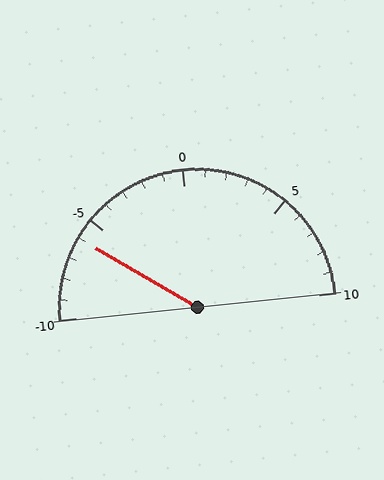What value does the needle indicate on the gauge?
The needle indicates approximately -6.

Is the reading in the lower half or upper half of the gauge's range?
The reading is in the lower half of the range (-10 to 10).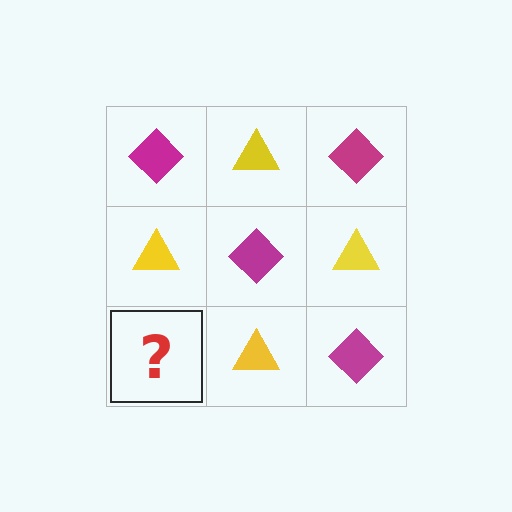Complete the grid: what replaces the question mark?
The question mark should be replaced with a magenta diamond.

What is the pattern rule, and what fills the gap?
The rule is that it alternates magenta diamond and yellow triangle in a checkerboard pattern. The gap should be filled with a magenta diamond.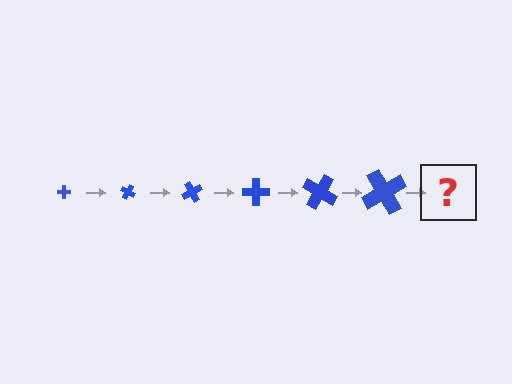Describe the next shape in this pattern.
It should be a cross, larger than the previous one and rotated 180 degrees from the start.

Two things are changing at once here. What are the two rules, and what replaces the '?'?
The two rules are that the cross grows larger each step and it rotates 30 degrees each step. The '?' should be a cross, larger than the previous one and rotated 180 degrees from the start.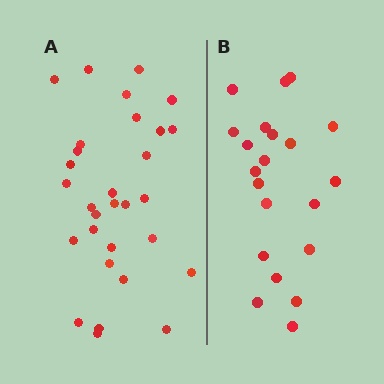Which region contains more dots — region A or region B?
Region A (the left region) has more dots.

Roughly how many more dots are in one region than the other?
Region A has roughly 8 or so more dots than region B.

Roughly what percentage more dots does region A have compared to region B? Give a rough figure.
About 45% more.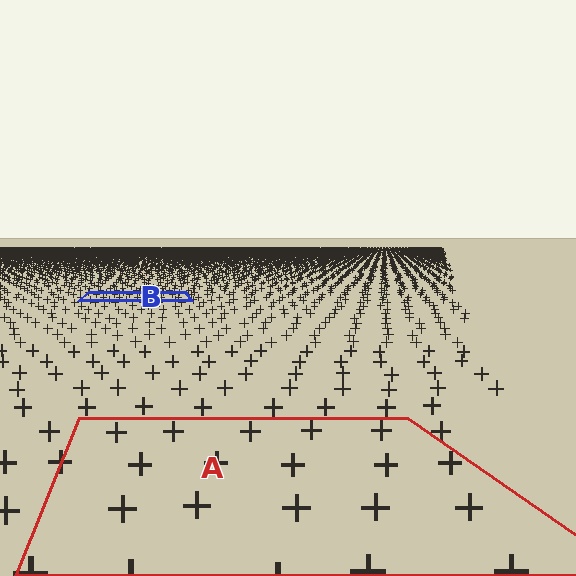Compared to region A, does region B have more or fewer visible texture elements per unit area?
Region B has more texture elements per unit area — they are packed more densely because it is farther away.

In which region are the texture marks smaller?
The texture marks are smaller in region B, because it is farther away.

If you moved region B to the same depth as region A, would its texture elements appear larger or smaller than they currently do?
They would appear larger. At a closer depth, the same texture elements are projected at a bigger on-screen size.